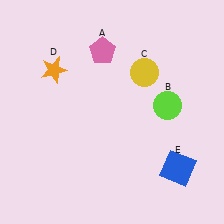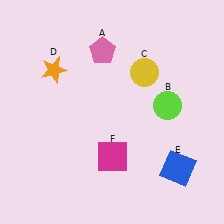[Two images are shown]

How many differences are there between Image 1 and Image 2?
There is 1 difference between the two images.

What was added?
A magenta square (F) was added in Image 2.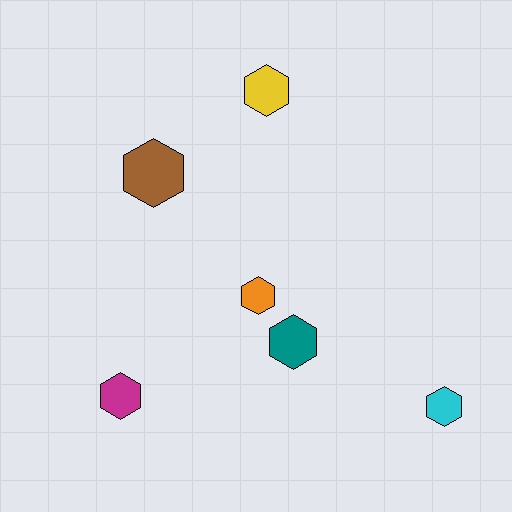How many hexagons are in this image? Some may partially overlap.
There are 6 hexagons.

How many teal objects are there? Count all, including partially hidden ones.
There is 1 teal object.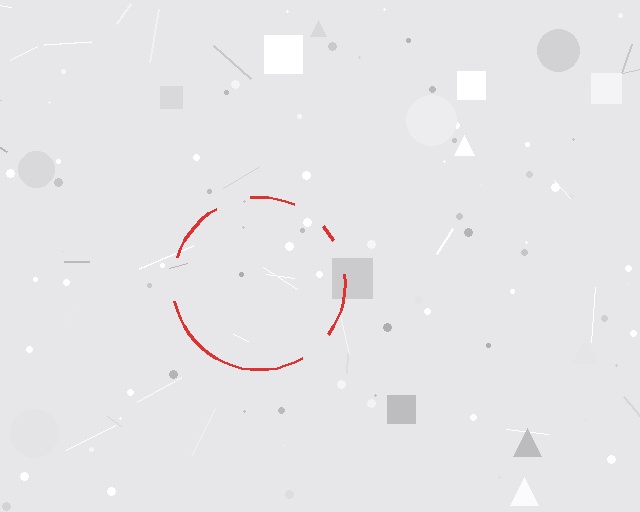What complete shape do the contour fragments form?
The contour fragments form a circle.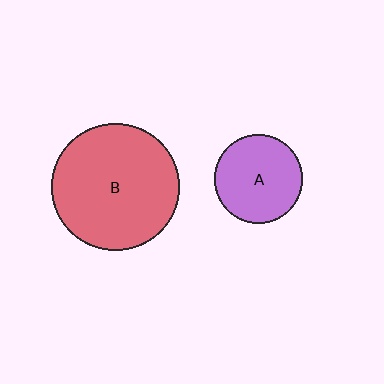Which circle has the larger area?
Circle B (red).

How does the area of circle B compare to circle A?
Approximately 2.1 times.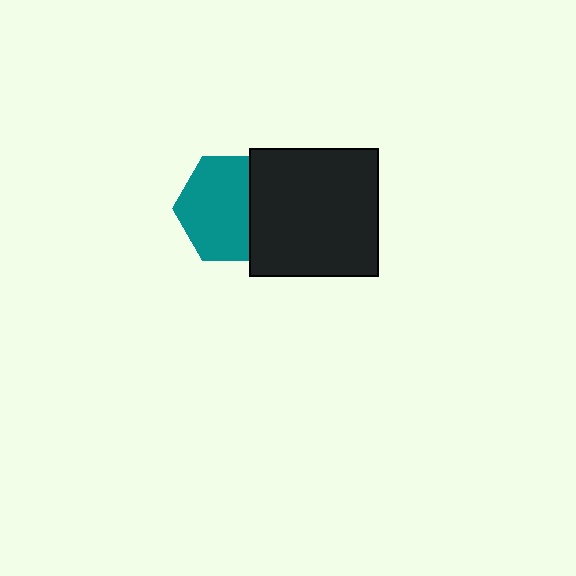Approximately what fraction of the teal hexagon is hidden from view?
Roughly 31% of the teal hexagon is hidden behind the black square.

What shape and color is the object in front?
The object in front is a black square.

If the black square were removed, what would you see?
You would see the complete teal hexagon.